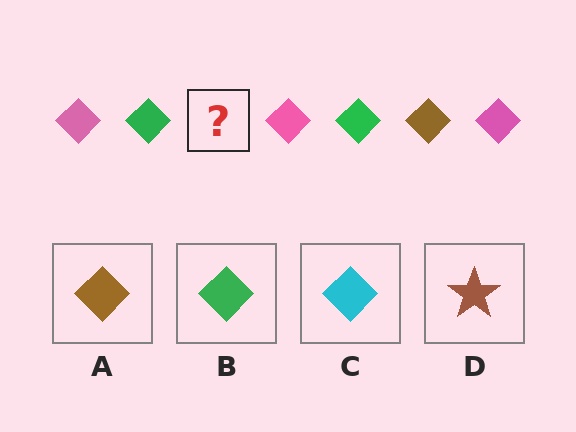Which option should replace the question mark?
Option A.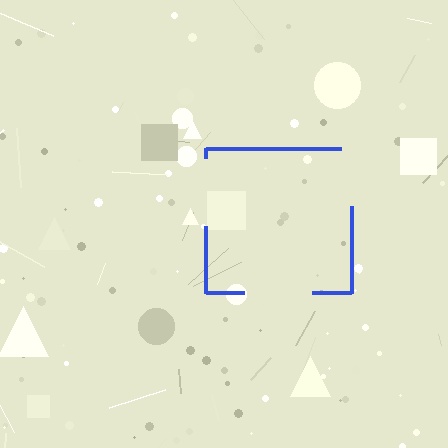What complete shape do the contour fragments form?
The contour fragments form a square.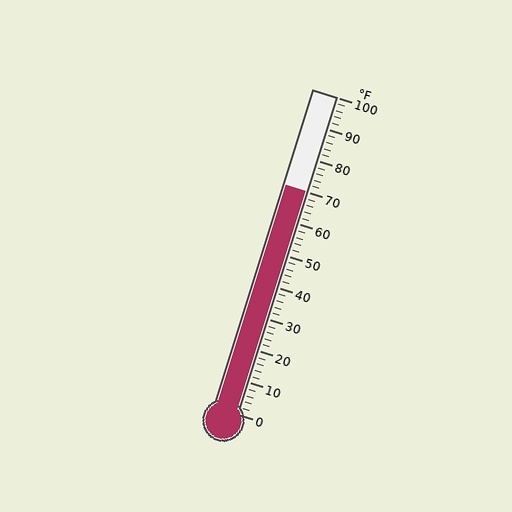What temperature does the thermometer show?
The thermometer shows approximately 70°F.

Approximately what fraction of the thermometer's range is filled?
The thermometer is filled to approximately 70% of its range.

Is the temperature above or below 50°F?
The temperature is above 50°F.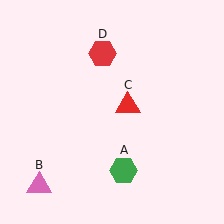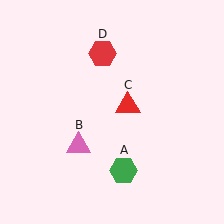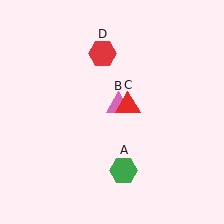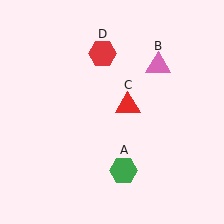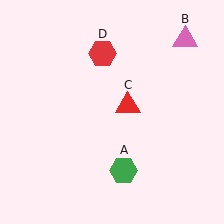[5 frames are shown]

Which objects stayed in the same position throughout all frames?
Green hexagon (object A) and red triangle (object C) and red hexagon (object D) remained stationary.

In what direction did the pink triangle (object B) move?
The pink triangle (object B) moved up and to the right.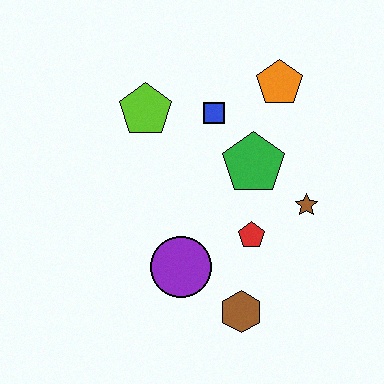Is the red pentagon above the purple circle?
Yes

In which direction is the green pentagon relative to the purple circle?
The green pentagon is above the purple circle.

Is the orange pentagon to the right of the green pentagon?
Yes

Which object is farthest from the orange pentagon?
The brown hexagon is farthest from the orange pentagon.